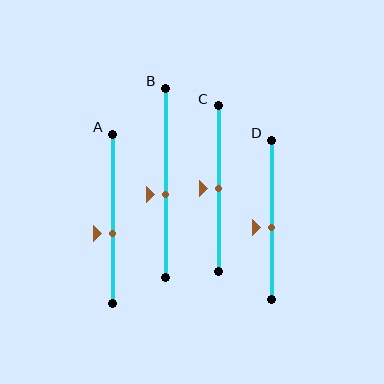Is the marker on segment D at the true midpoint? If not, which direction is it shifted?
No, the marker on segment D is shifted downward by about 5% of the segment length.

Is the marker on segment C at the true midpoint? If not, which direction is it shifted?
Yes, the marker on segment C is at the true midpoint.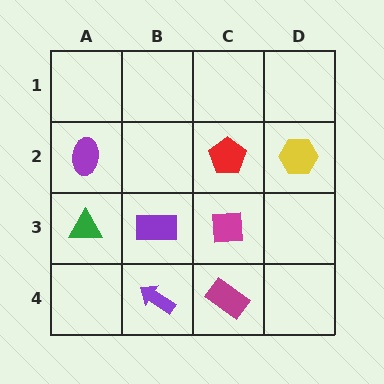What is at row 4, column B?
A purple arrow.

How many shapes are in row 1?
0 shapes.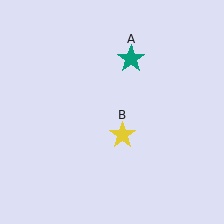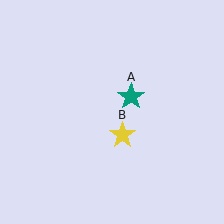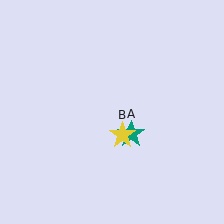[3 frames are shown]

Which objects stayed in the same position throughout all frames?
Yellow star (object B) remained stationary.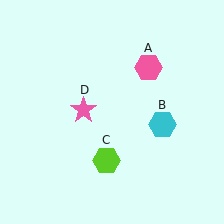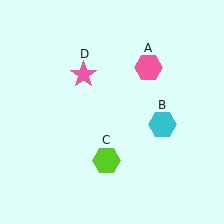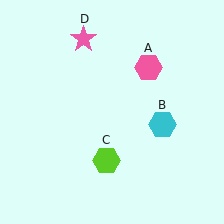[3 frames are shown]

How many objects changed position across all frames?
1 object changed position: pink star (object D).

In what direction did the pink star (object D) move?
The pink star (object D) moved up.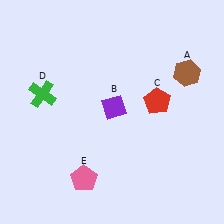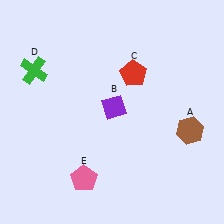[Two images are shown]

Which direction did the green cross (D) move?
The green cross (D) moved up.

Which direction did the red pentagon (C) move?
The red pentagon (C) moved up.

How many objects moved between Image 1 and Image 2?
3 objects moved between the two images.